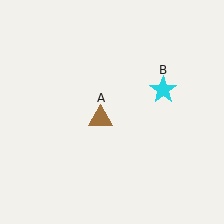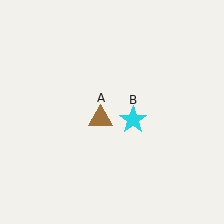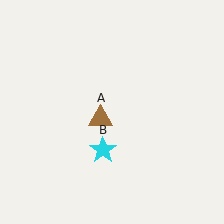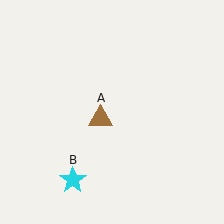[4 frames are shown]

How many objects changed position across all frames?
1 object changed position: cyan star (object B).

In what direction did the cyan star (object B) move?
The cyan star (object B) moved down and to the left.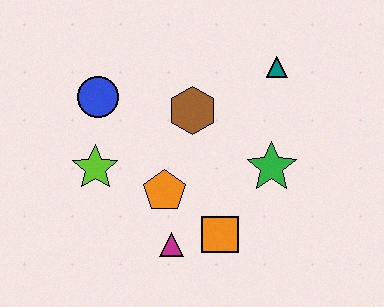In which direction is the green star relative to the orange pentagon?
The green star is to the right of the orange pentagon.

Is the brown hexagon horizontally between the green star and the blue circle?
Yes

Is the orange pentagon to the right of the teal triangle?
No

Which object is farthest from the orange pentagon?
The teal triangle is farthest from the orange pentagon.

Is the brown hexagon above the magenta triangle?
Yes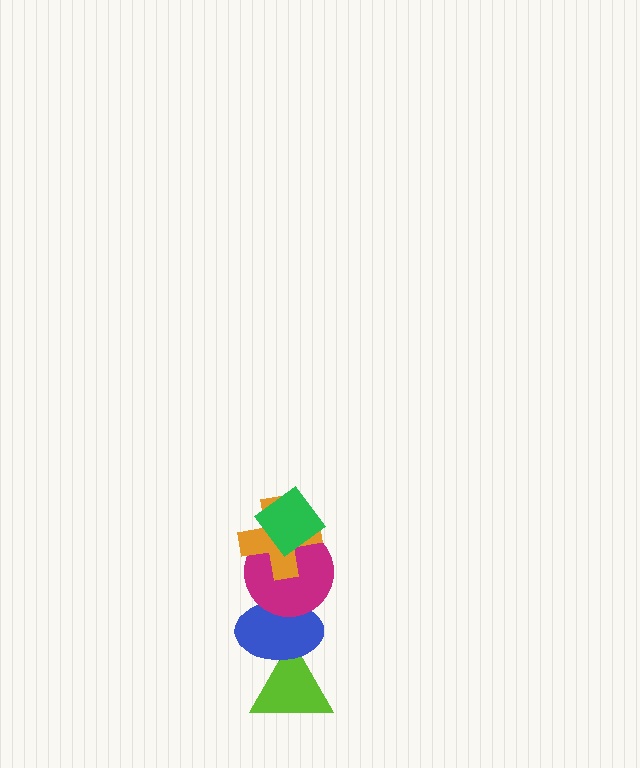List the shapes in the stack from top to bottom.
From top to bottom: the green diamond, the orange cross, the magenta circle, the blue ellipse, the lime triangle.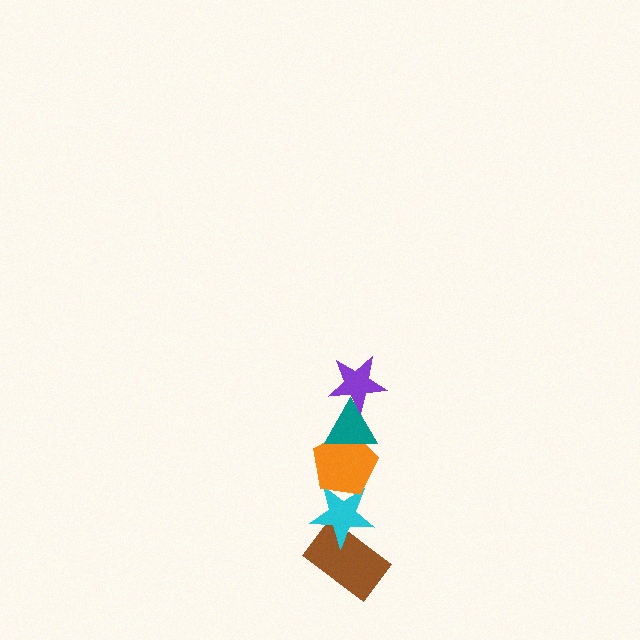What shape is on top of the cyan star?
The orange pentagon is on top of the cyan star.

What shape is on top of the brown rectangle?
The cyan star is on top of the brown rectangle.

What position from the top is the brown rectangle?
The brown rectangle is 5th from the top.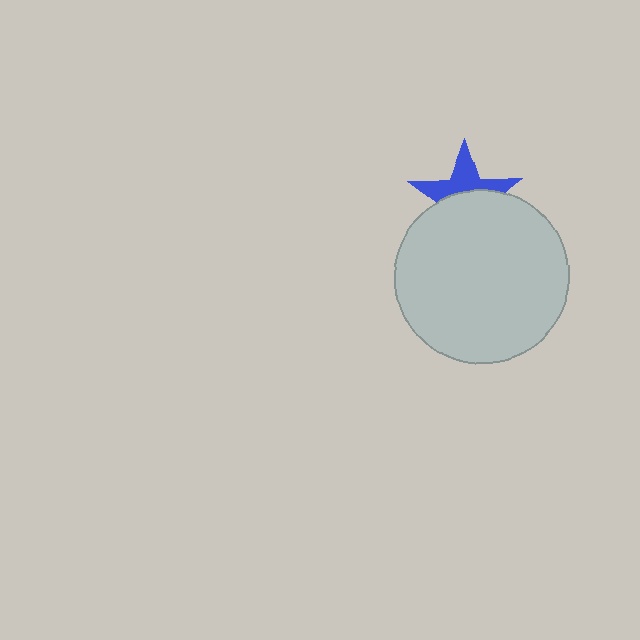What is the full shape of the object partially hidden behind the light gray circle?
The partially hidden object is a blue star.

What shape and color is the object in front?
The object in front is a light gray circle.